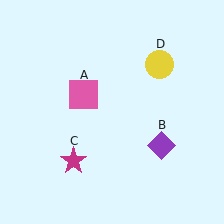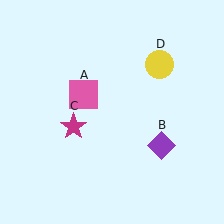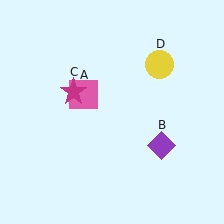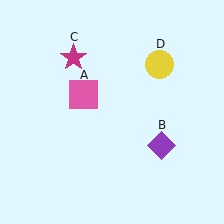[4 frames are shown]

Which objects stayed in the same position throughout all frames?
Pink square (object A) and purple diamond (object B) and yellow circle (object D) remained stationary.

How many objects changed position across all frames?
1 object changed position: magenta star (object C).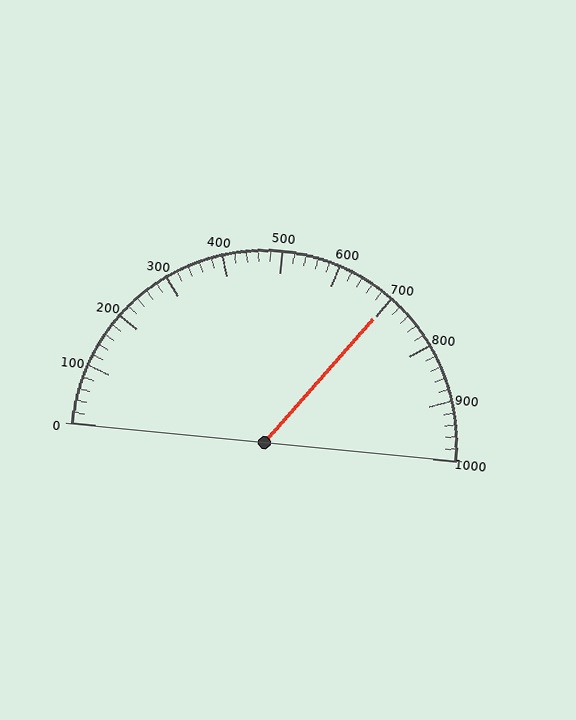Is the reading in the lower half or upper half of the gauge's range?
The reading is in the upper half of the range (0 to 1000).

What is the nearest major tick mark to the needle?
The nearest major tick mark is 700.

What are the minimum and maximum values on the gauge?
The gauge ranges from 0 to 1000.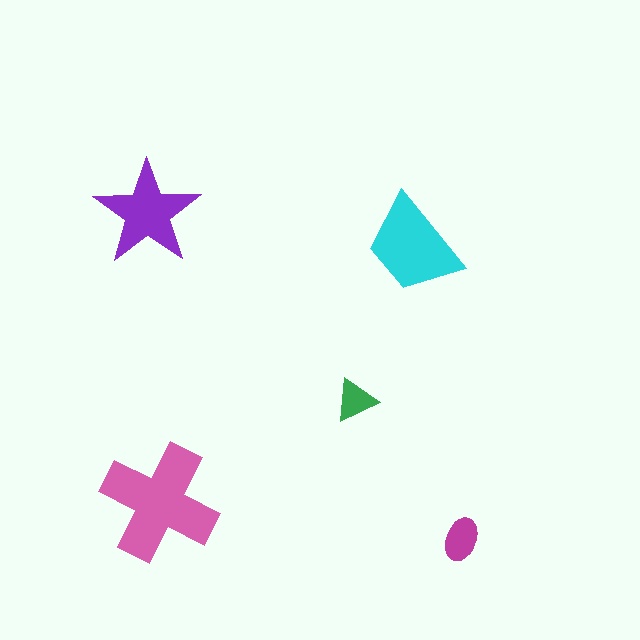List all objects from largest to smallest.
The pink cross, the cyan trapezoid, the purple star, the magenta ellipse, the green triangle.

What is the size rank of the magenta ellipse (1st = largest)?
4th.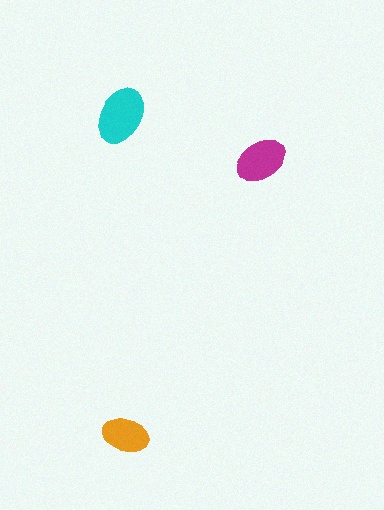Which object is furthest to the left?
The orange ellipse is leftmost.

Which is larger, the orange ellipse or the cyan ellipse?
The cyan one.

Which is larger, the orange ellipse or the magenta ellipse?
The magenta one.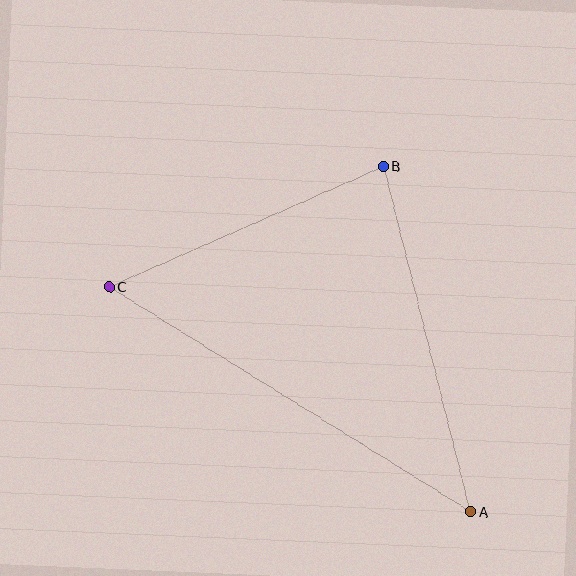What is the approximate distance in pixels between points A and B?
The distance between A and B is approximately 356 pixels.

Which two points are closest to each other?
Points B and C are closest to each other.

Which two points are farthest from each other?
Points A and C are farthest from each other.